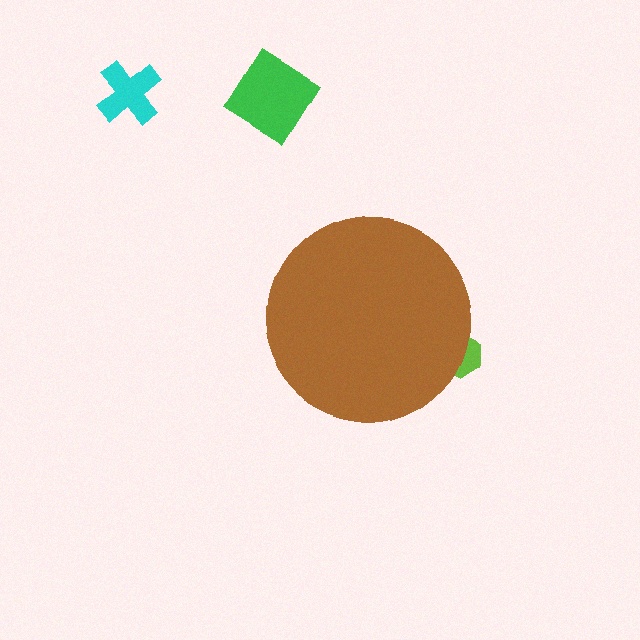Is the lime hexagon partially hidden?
Yes, the lime hexagon is partially hidden behind the brown circle.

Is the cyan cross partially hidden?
No, the cyan cross is fully visible.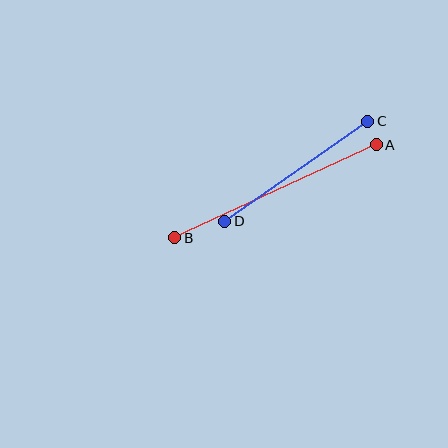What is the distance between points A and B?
The distance is approximately 222 pixels.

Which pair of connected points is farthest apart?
Points A and B are farthest apart.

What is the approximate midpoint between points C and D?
The midpoint is at approximately (296, 171) pixels.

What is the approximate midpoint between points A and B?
The midpoint is at approximately (275, 191) pixels.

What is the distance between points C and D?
The distance is approximately 174 pixels.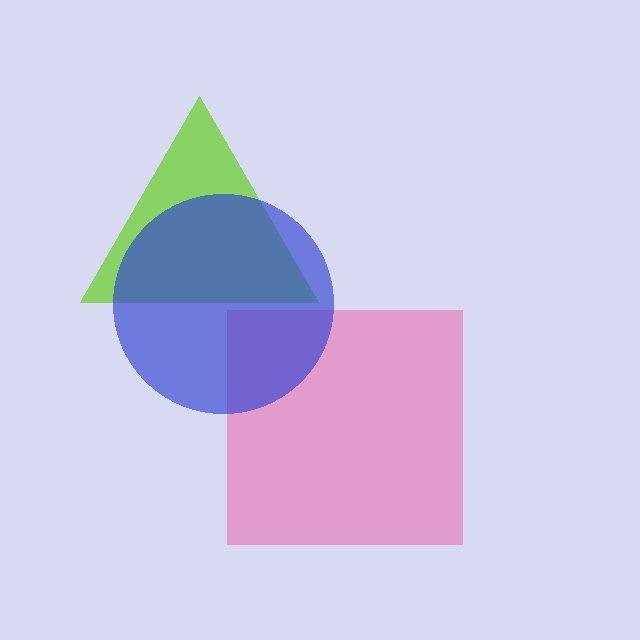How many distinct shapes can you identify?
There are 3 distinct shapes: a pink square, a lime triangle, a blue circle.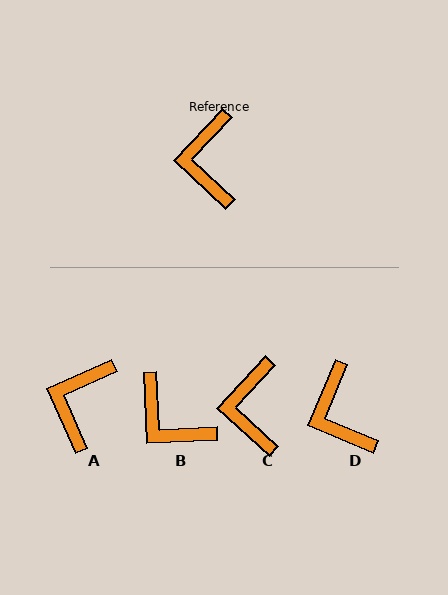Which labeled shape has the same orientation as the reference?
C.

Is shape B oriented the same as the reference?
No, it is off by about 46 degrees.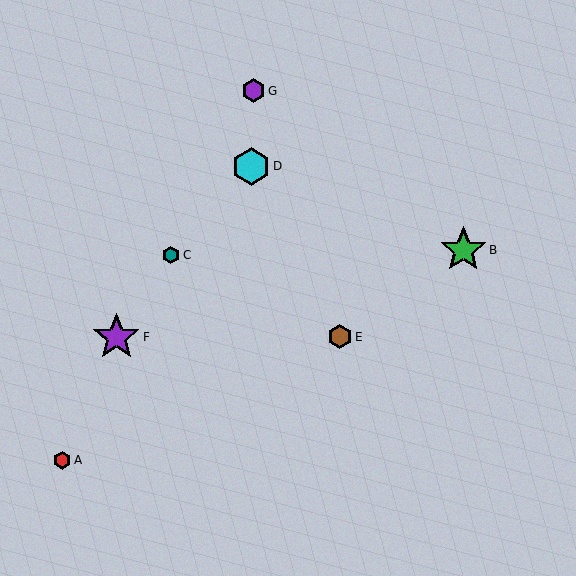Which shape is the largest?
The purple star (labeled F) is the largest.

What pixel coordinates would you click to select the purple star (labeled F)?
Click at (116, 337) to select the purple star F.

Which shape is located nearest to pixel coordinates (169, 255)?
The teal hexagon (labeled C) at (171, 255) is nearest to that location.